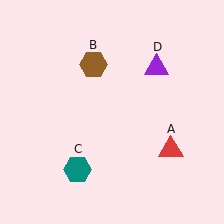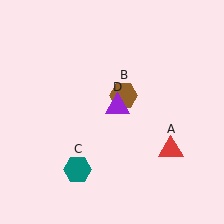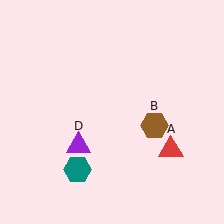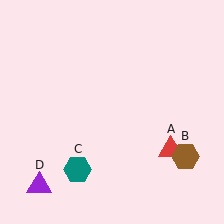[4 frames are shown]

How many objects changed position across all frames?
2 objects changed position: brown hexagon (object B), purple triangle (object D).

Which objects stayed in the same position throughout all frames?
Red triangle (object A) and teal hexagon (object C) remained stationary.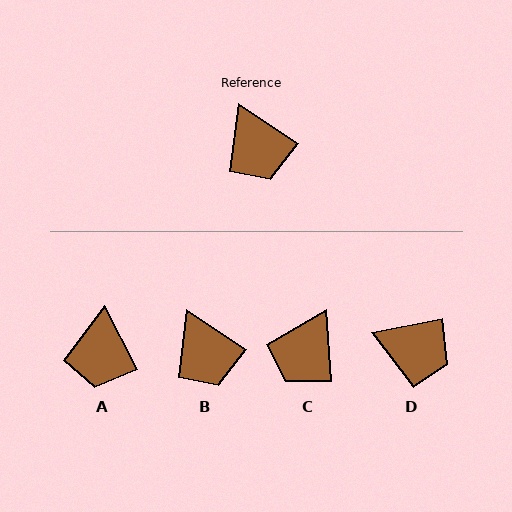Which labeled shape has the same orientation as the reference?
B.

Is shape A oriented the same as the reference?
No, it is off by about 29 degrees.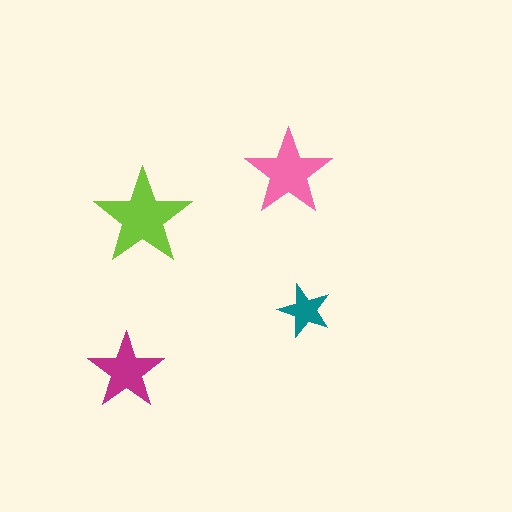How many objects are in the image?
There are 4 objects in the image.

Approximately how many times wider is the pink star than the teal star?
About 1.5 times wider.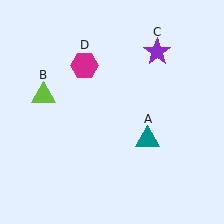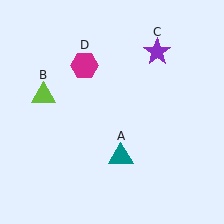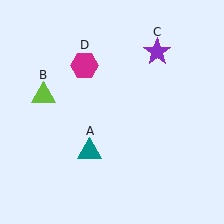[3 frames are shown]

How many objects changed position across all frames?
1 object changed position: teal triangle (object A).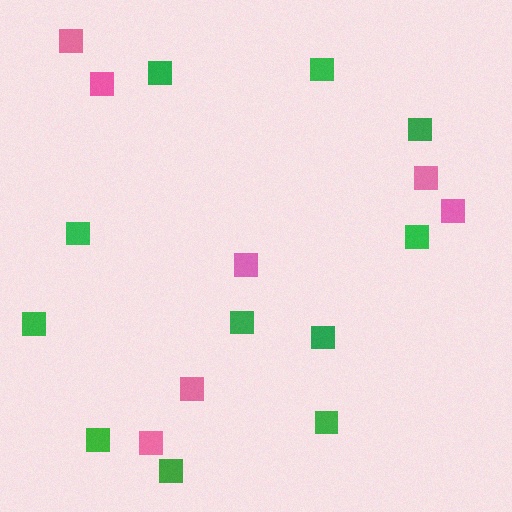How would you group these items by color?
There are 2 groups: one group of green squares (11) and one group of pink squares (7).